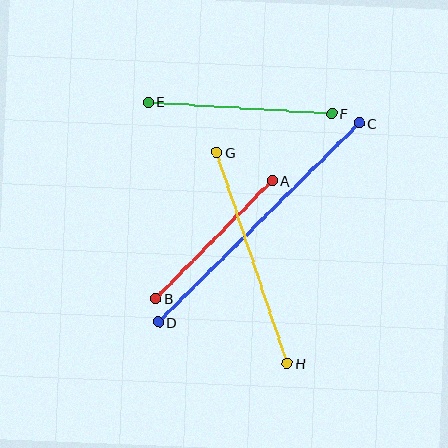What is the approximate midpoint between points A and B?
The midpoint is at approximately (214, 240) pixels.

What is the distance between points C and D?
The distance is approximately 283 pixels.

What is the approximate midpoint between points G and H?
The midpoint is at approximately (252, 258) pixels.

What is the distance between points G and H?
The distance is approximately 222 pixels.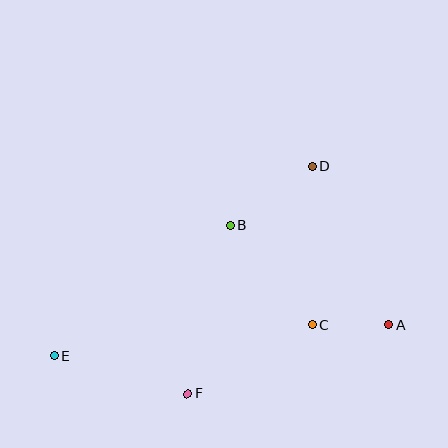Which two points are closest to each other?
Points A and C are closest to each other.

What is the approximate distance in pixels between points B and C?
The distance between B and C is approximately 129 pixels.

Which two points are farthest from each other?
Points A and E are farthest from each other.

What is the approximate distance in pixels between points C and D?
The distance between C and D is approximately 158 pixels.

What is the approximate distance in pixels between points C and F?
The distance between C and F is approximately 143 pixels.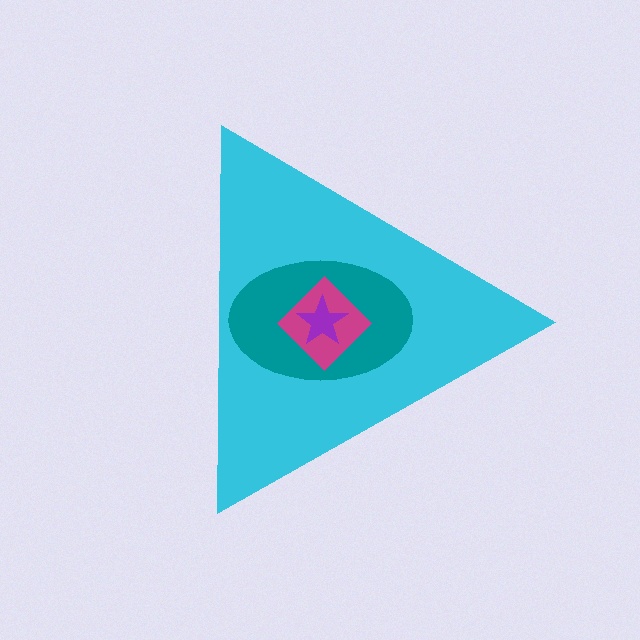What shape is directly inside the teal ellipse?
The magenta diamond.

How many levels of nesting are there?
4.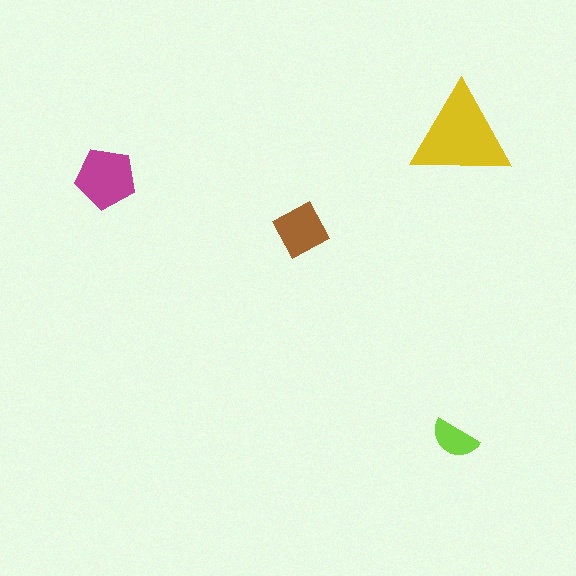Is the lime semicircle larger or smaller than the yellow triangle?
Smaller.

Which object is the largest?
The yellow triangle.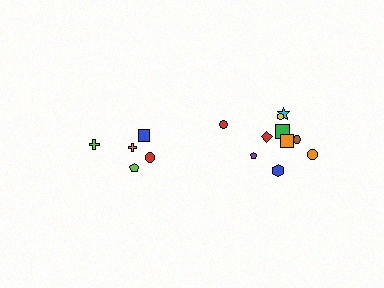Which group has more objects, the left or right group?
The right group.